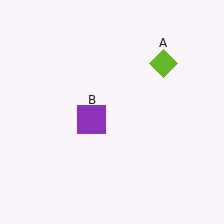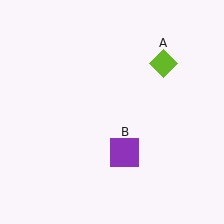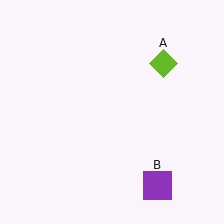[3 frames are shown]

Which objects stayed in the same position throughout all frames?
Lime diamond (object A) remained stationary.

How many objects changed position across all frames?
1 object changed position: purple square (object B).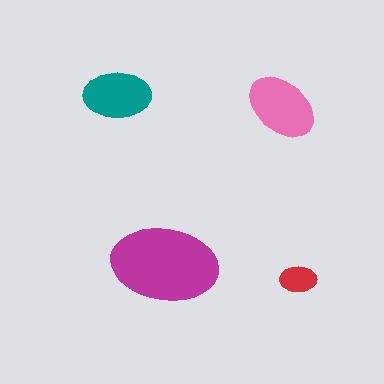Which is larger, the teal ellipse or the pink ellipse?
The pink one.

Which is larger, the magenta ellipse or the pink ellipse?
The magenta one.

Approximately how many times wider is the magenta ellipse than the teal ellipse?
About 1.5 times wider.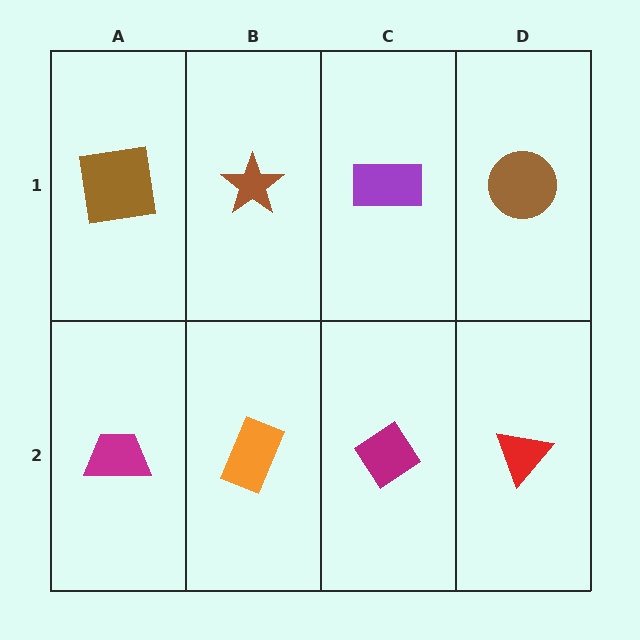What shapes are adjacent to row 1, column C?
A magenta diamond (row 2, column C), a brown star (row 1, column B), a brown circle (row 1, column D).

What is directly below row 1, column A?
A magenta trapezoid.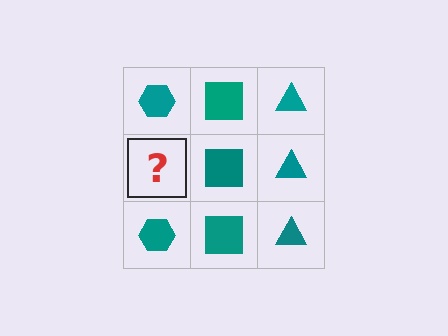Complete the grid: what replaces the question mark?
The question mark should be replaced with a teal hexagon.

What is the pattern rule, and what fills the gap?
The rule is that each column has a consistent shape. The gap should be filled with a teal hexagon.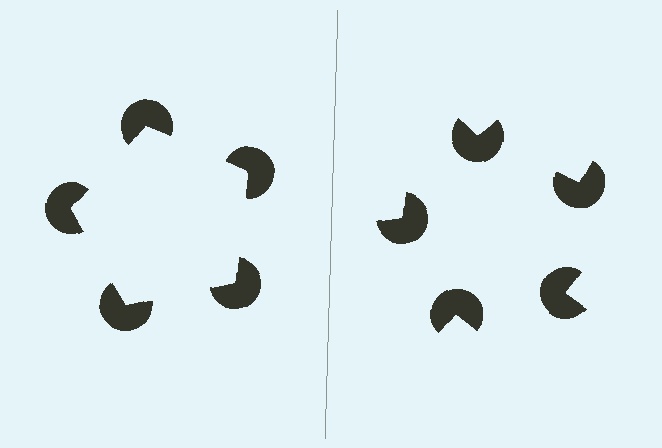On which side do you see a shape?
An illusory pentagon appears on the left side. On the right side the wedge cuts are rotated, so no coherent shape forms.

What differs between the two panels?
The pac-man discs are positioned identically on both sides; only the wedge orientations differ. On the left they align to a pentagon; on the right they are misaligned.